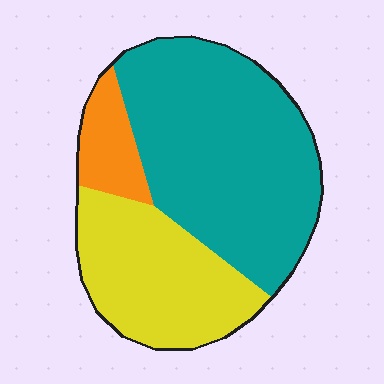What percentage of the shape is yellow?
Yellow takes up between a quarter and a half of the shape.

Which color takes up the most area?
Teal, at roughly 55%.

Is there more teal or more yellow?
Teal.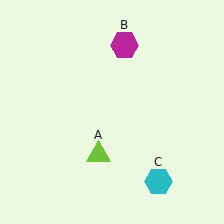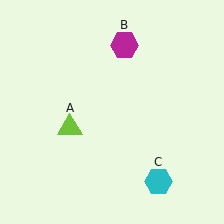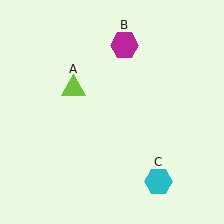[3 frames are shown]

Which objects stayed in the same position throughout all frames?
Magenta hexagon (object B) and cyan hexagon (object C) remained stationary.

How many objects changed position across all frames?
1 object changed position: lime triangle (object A).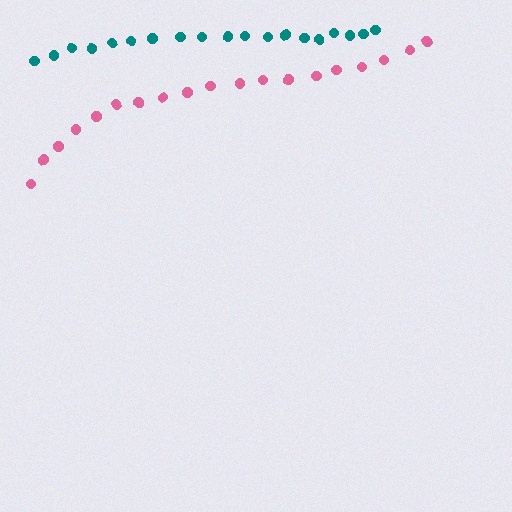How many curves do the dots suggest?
There are 2 distinct paths.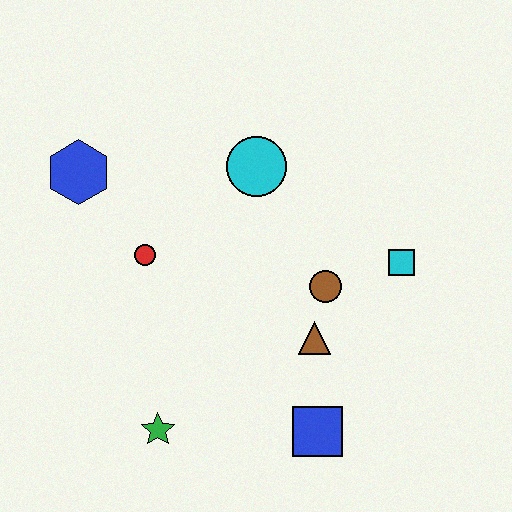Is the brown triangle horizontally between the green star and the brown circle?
Yes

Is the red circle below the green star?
No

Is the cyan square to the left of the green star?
No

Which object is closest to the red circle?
The blue hexagon is closest to the red circle.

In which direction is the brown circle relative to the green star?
The brown circle is to the right of the green star.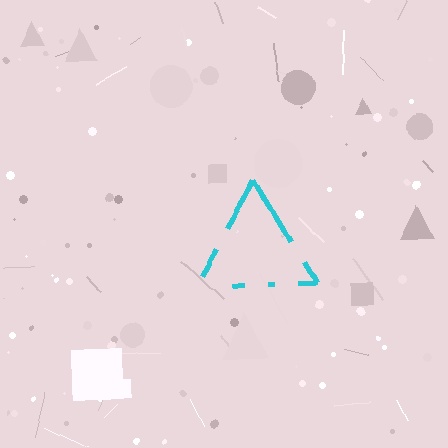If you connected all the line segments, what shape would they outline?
They would outline a triangle.